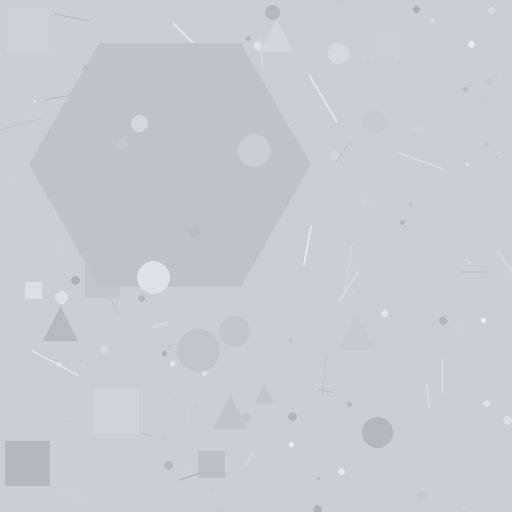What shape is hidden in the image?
A hexagon is hidden in the image.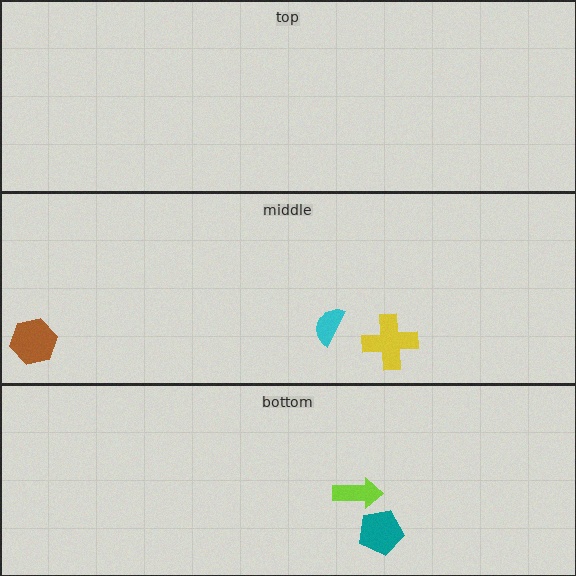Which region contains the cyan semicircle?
The middle region.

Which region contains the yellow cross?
The middle region.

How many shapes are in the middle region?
3.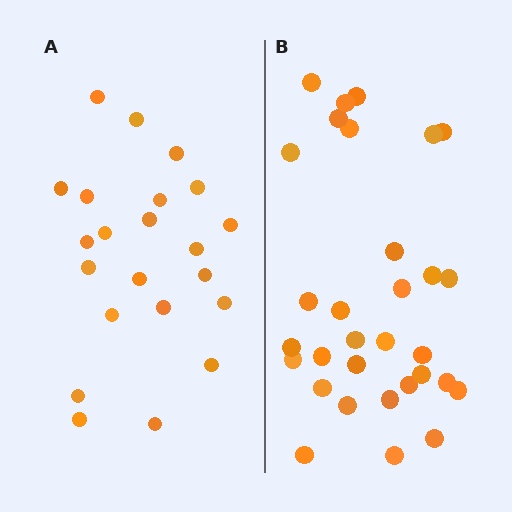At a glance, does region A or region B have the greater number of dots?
Region B (the right region) has more dots.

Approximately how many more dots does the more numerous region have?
Region B has roughly 8 or so more dots than region A.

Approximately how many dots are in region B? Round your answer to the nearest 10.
About 30 dots. (The exact count is 31, which rounds to 30.)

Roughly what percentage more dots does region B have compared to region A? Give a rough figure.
About 40% more.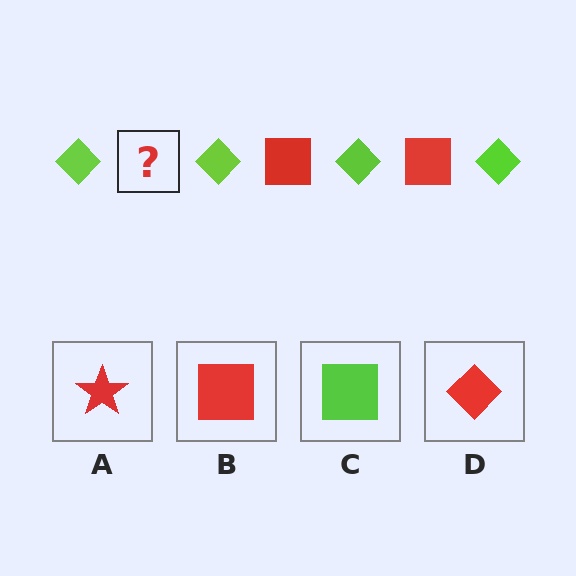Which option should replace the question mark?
Option B.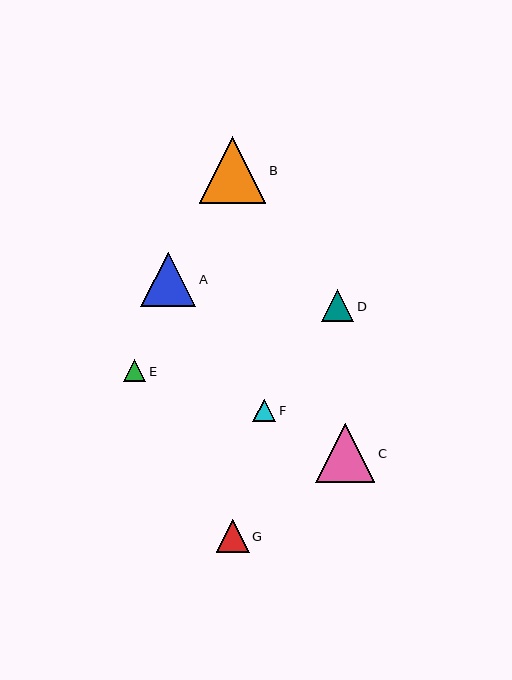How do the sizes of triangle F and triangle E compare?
Triangle F and triangle E are approximately the same size.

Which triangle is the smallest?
Triangle E is the smallest with a size of approximately 22 pixels.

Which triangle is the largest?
Triangle B is the largest with a size of approximately 66 pixels.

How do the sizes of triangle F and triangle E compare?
Triangle F and triangle E are approximately the same size.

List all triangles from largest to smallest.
From largest to smallest: B, C, A, G, D, F, E.